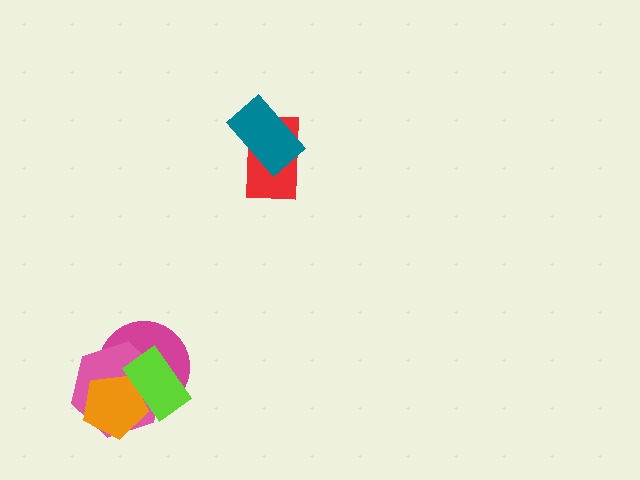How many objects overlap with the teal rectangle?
1 object overlaps with the teal rectangle.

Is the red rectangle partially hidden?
Yes, it is partially covered by another shape.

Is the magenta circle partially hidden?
Yes, it is partially covered by another shape.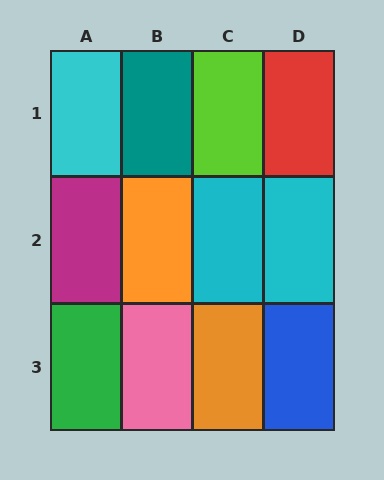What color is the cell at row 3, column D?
Blue.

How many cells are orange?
2 cells are orange.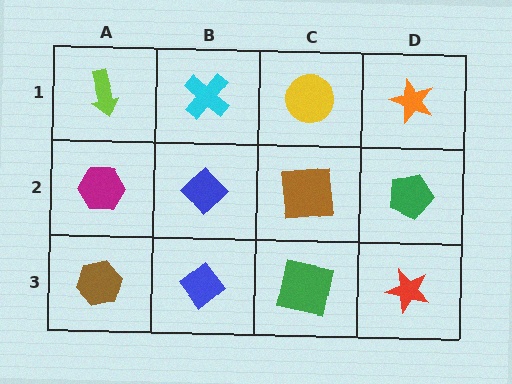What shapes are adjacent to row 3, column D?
A green pentagon (row 2, column D), a green square (row 3, column C).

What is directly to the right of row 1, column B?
A yellow circle.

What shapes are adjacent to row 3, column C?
A brown square (row 2, column C), a blue diamond (row 3, column B), a red star (row 3, column D).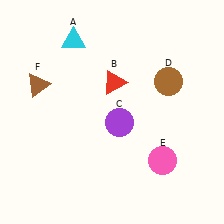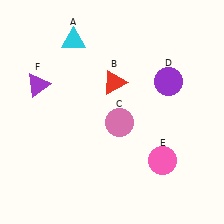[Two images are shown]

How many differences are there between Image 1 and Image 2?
There are 3 differences between the two images.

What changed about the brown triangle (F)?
In Image 1, F is brown. In Image 2, it changed to purple.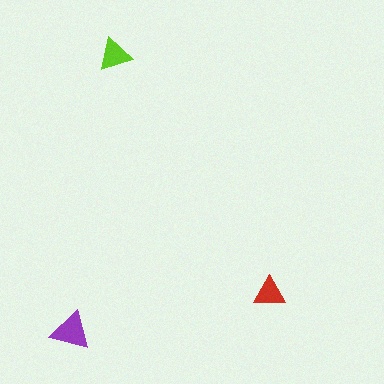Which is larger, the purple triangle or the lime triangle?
The purple one.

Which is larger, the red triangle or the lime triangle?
The lime one.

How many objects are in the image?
There are 3 objects in the image.